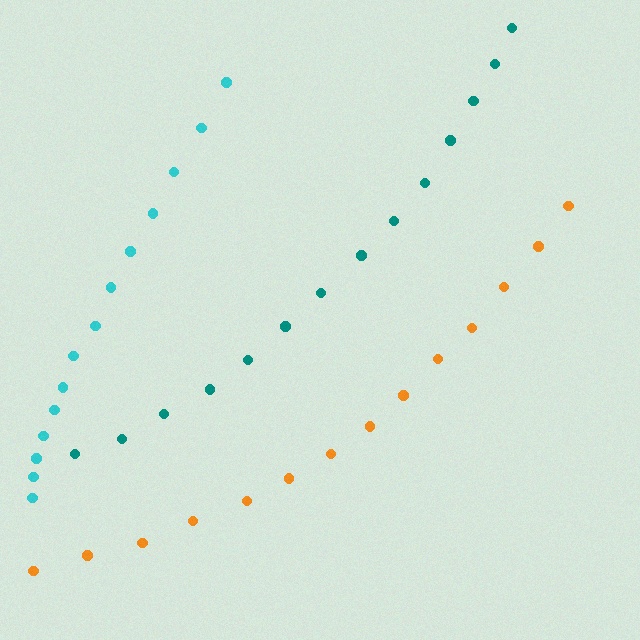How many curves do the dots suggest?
There are 3 distinct paths.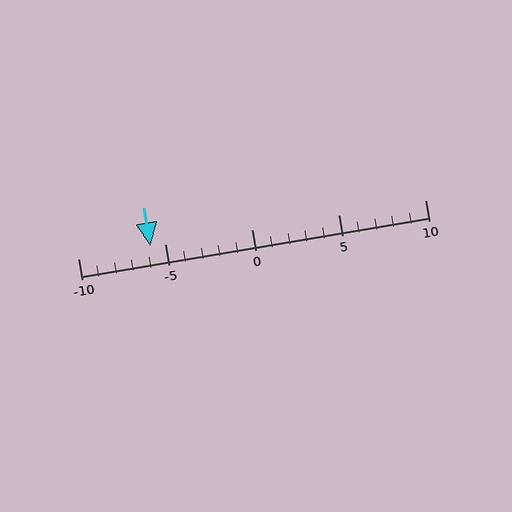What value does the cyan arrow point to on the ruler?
The cyan arrow points to approximately -6.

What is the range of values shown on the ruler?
The ruler shows values from -10 to 10.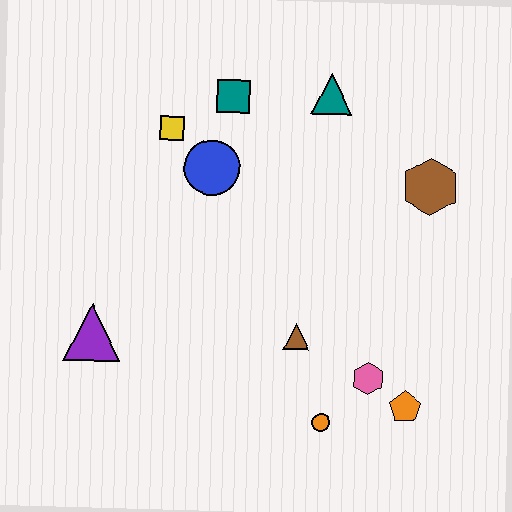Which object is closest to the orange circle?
The pink hexagon is closest to the orange circle.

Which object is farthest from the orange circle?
The teal square is farthest from the orange circle.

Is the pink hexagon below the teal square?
Yes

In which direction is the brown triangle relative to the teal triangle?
The brown triangle is below the teal triangle.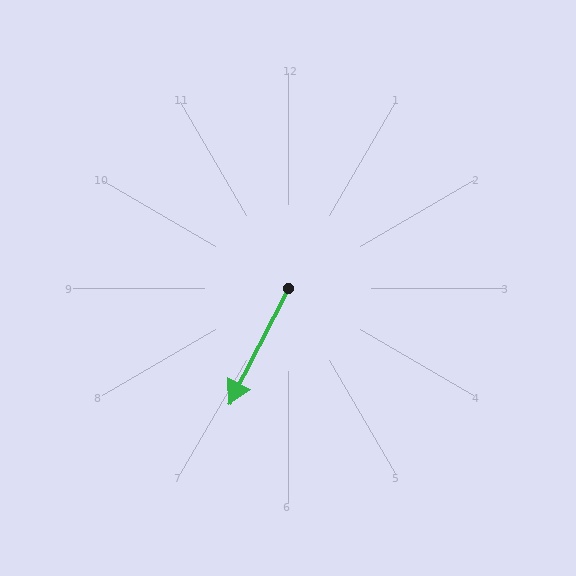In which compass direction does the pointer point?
Southwest.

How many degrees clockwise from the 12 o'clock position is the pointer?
Approximately 207 degrees.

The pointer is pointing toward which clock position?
Roughly 7 o'clock.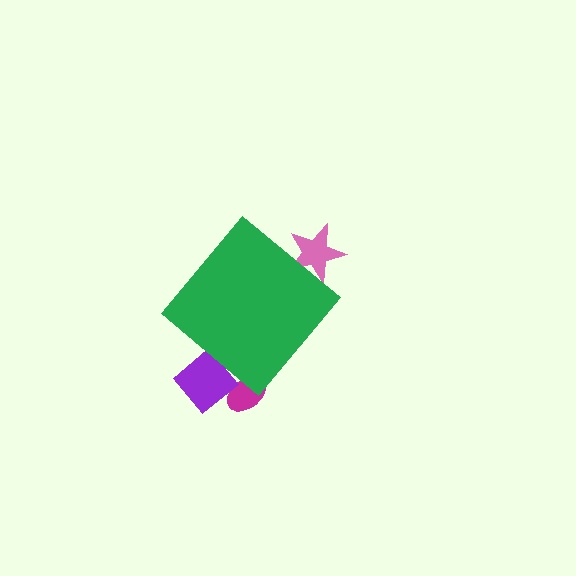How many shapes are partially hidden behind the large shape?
3 shapes are partially hidden.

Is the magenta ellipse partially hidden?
Yes, the magenta ellipse is partially hidden behind the green diamond.